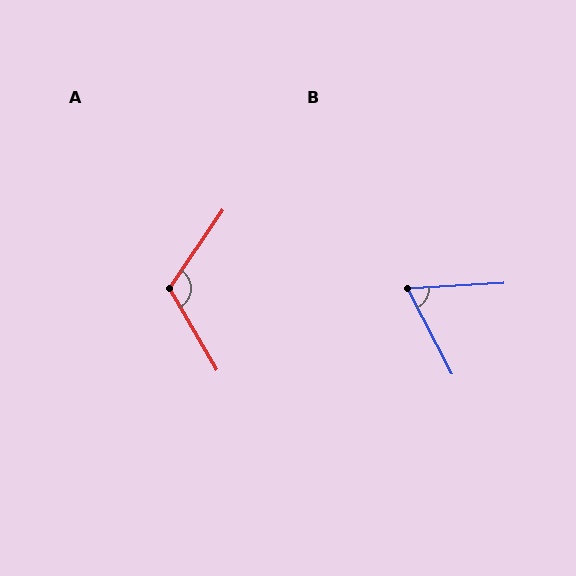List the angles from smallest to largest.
B (66°), A (116°).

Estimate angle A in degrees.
Approximately 116 degrees.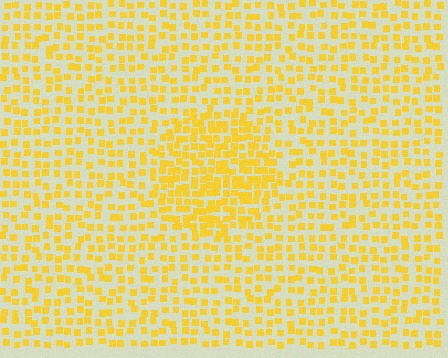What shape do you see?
I see a circle.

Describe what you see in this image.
The image contains small yellow elements arranged at two different densities. A circle-shaped region is visible where the elements are more densely packed than the surrounding area.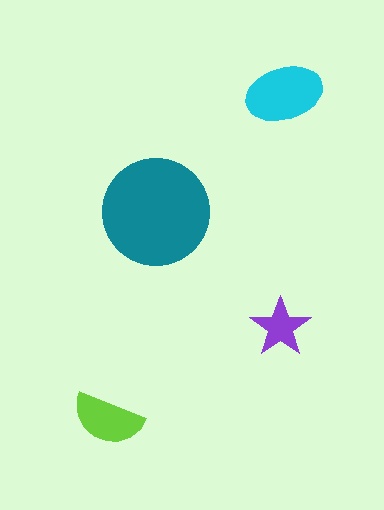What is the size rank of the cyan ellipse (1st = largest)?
2nd.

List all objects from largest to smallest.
The teal circle, the cyan ellipse, the lime semicircle, the purple star.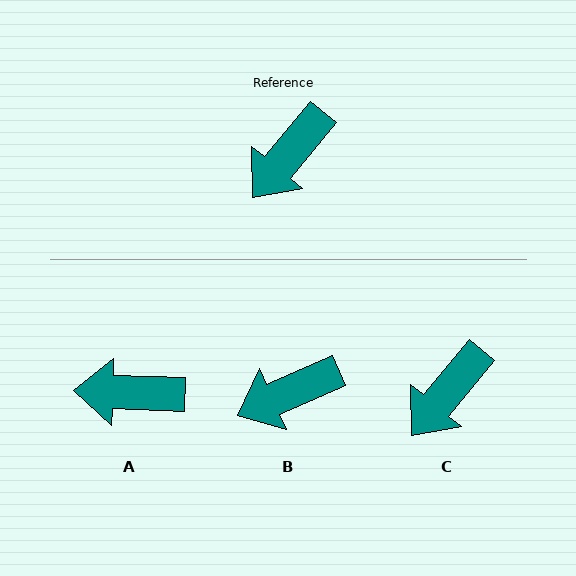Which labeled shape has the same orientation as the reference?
C.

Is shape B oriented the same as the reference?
No, it is off by about 26 degrees.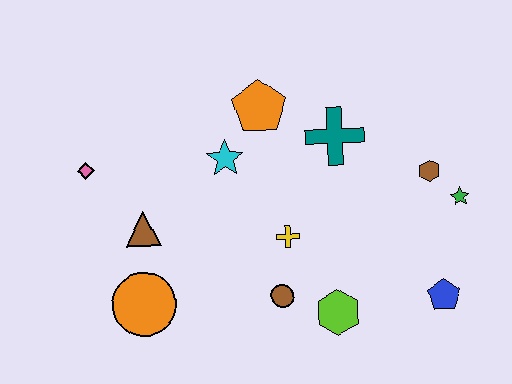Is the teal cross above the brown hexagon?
Yes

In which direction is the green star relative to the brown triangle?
The green star is to the right of the brown triangle.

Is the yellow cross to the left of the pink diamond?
No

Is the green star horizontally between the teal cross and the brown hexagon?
No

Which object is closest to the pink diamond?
The brown triangle is closest to the pink diamond.